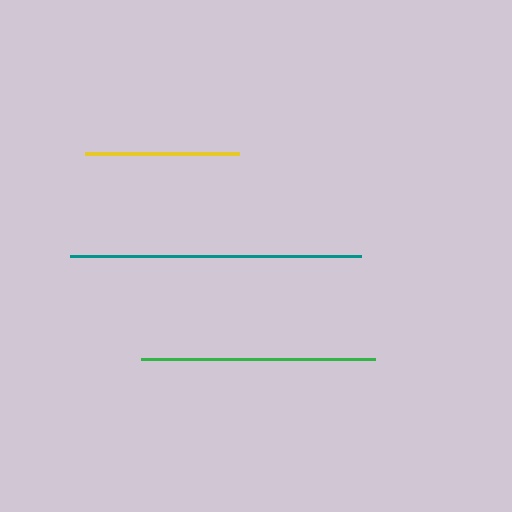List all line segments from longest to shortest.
From longest to shortest: teal, green, yellow.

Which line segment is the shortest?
The yellow line is the shortest at approximately 154 pixels.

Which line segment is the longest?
The teal line is the longest at approximately 291 pixels.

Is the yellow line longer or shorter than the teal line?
The teal line is longer than the yellow line.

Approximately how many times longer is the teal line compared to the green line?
The teal line is approximately 1.2 times the length of the green line.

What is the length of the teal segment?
The teal segment is approximately 291 pixels long.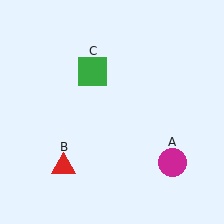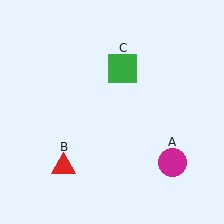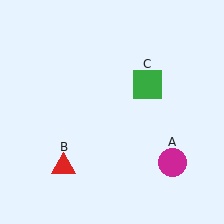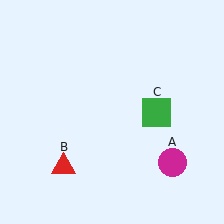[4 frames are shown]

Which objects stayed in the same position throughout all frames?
Magenta circle (object A) and red triangle (object B) remained stationary.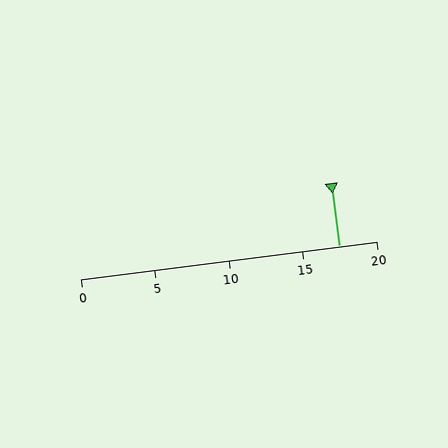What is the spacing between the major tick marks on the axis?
The major ticks are spaced 5 apart.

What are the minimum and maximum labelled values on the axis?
The axis runs from 0 to 20.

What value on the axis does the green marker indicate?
The marker indicates approximately 17.5.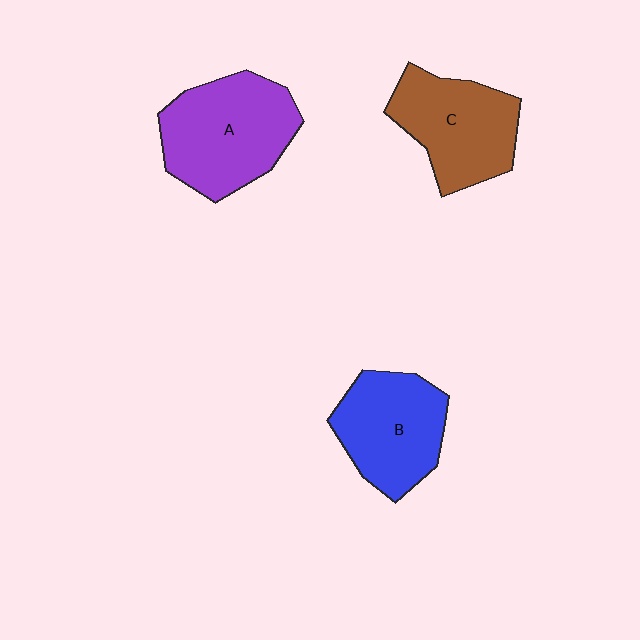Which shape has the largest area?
Shape A (purple).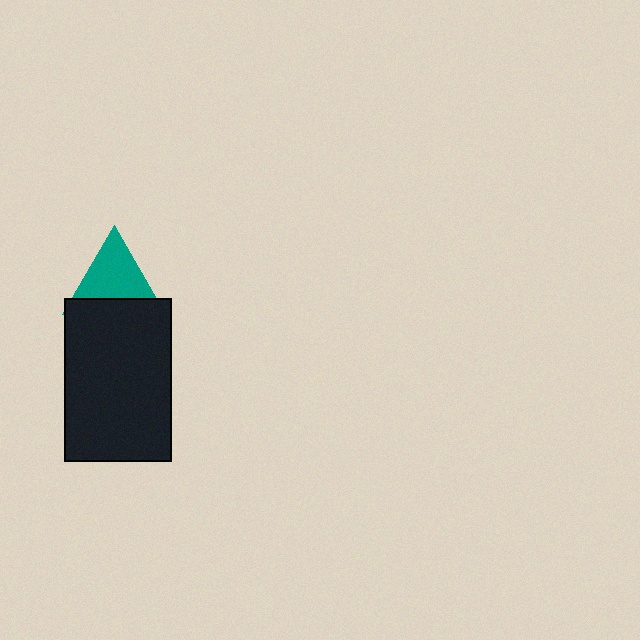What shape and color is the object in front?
The object in front is a black rectangle.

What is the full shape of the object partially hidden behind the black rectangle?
The partially hidden object is a teal triangle.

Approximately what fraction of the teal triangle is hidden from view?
Roughly 36% of the teal triangle is hidden behind the black rectangle.